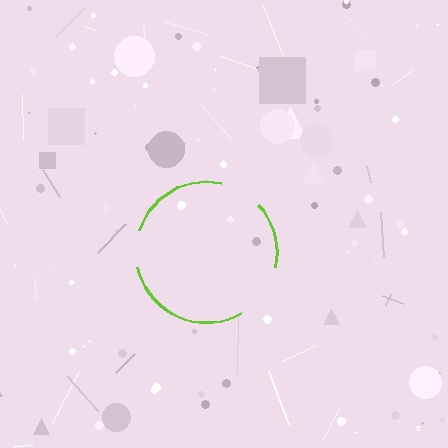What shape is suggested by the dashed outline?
The dashed outline suggests a circle.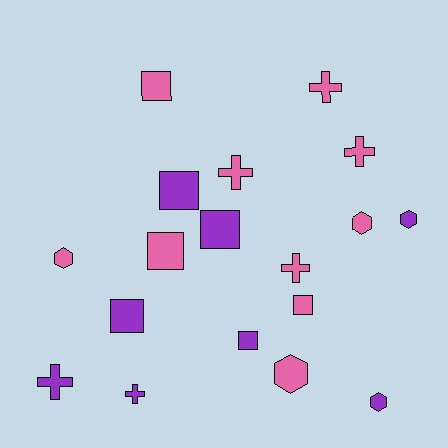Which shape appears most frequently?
Square, with 7 objects.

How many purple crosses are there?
There are 2 purple crosses.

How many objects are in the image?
There are 18 objects.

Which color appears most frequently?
Pink, with 10 objects.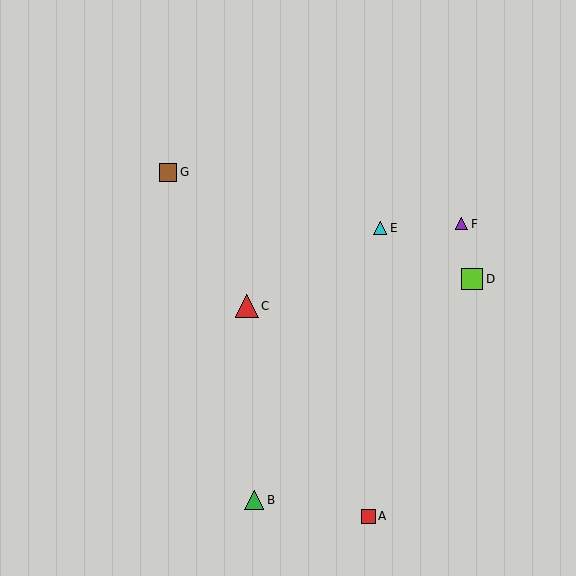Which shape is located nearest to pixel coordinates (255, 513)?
The green triangle (labeled B) at (254, 500) is nearest to that location.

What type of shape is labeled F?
Shape F is a purple triangle.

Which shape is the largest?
The red triangle (labeled C) is the largest.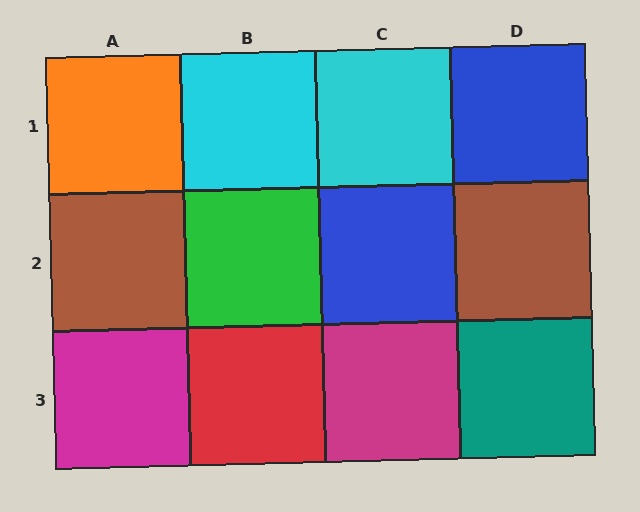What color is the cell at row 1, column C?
Cyan.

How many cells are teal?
1 cell is teal.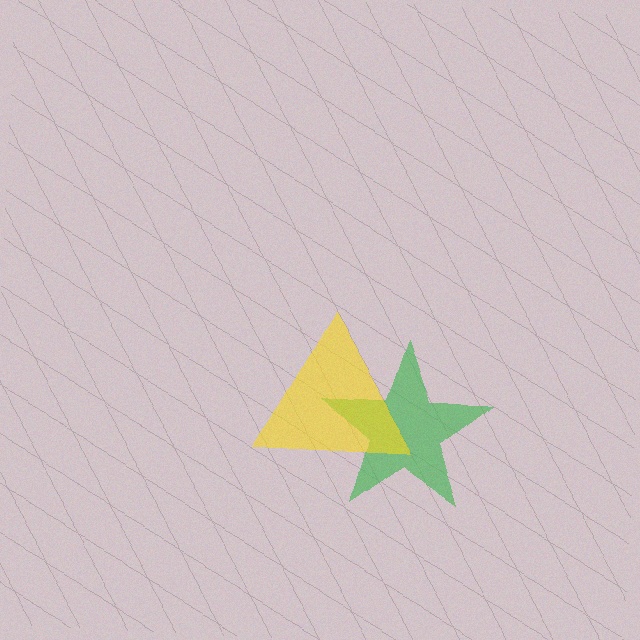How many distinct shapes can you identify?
There are 2 distinct shapes: a green star, a yellow triangle.